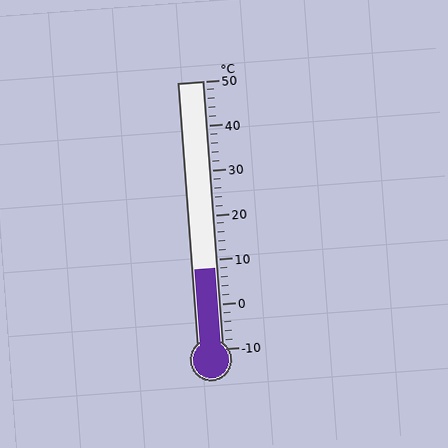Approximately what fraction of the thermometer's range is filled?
The thermometer is filled to approximately 30% of its range.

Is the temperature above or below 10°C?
The temperature is below 10°C.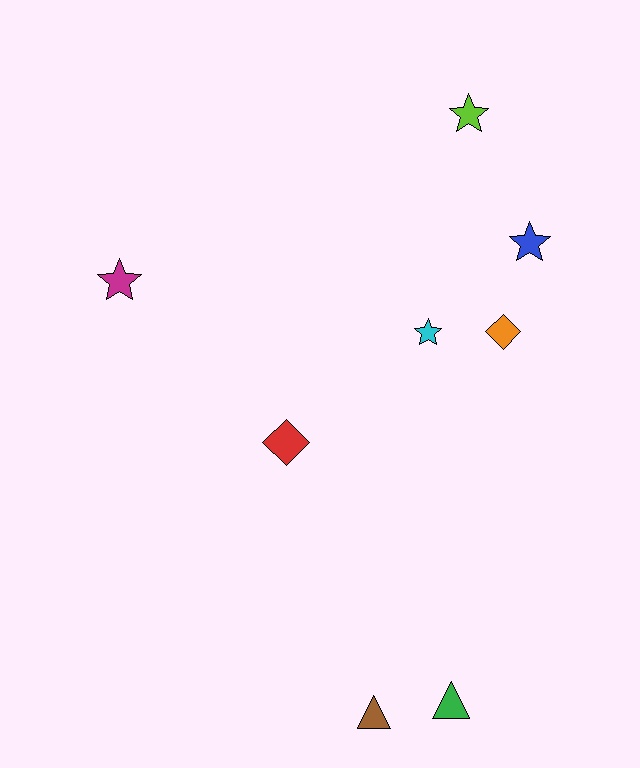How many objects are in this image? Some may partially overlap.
There are 8 objects.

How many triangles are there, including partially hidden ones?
There are 2 triangles.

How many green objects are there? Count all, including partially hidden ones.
There is 1 green object.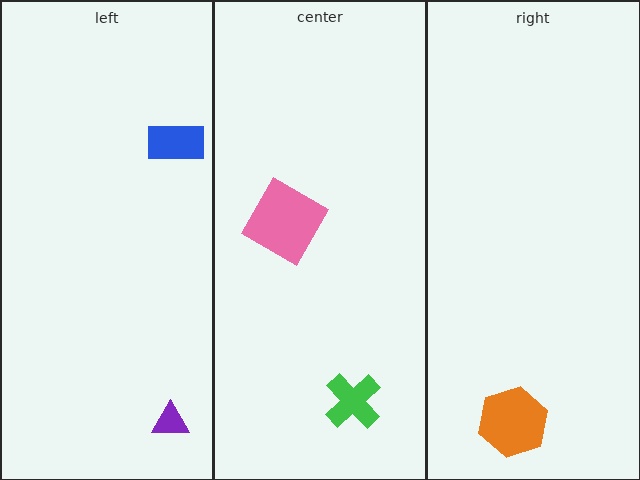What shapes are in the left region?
The blue rectangle, the purple triangle.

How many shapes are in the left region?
2.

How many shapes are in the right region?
1.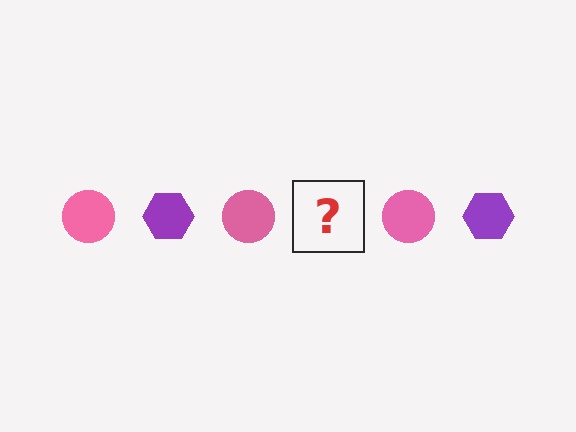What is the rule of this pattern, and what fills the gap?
The rule is that the pattern alternates between pink circle and purple hexagon. The gap should be filled with a purple hexagon.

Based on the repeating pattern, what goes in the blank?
The blank should be a purple hexagon.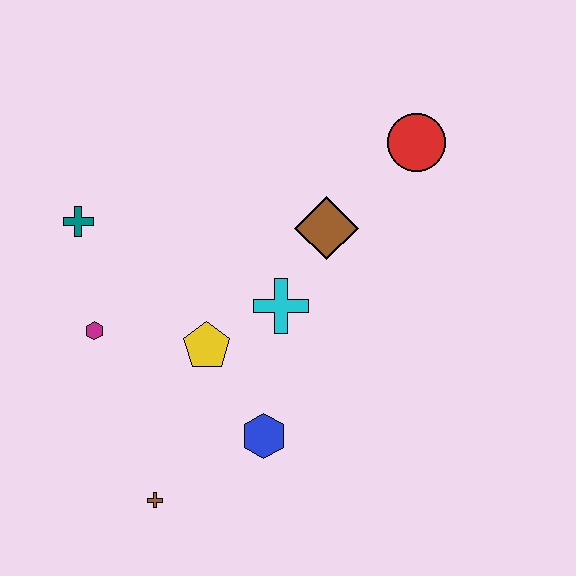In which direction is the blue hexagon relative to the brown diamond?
The blue hexagon is below the brown diamond.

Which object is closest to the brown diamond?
The cyan cross is closest to the brown diamond.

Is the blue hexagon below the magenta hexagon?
Yes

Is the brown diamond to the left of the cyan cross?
No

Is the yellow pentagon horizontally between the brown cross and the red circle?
Yes